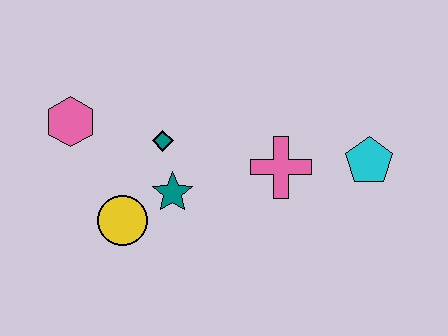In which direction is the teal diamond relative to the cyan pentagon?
The teal diamond is to the left of the cyan pentagon.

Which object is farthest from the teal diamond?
The cyan pentagon is farthest from the teal diamond.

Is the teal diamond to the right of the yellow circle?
Yes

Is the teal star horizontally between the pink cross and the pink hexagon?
Yes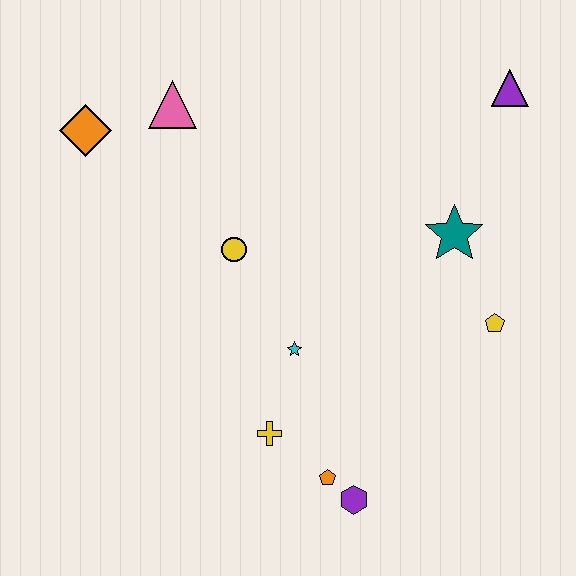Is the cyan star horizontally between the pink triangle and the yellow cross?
No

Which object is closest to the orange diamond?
The pink triangle is closest to the orange diamond.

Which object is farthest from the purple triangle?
The purple hexagon is farthest from the purple triangle.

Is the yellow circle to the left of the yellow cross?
Yes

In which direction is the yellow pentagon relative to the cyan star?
The yellow pentagon is to the right of the cyan star.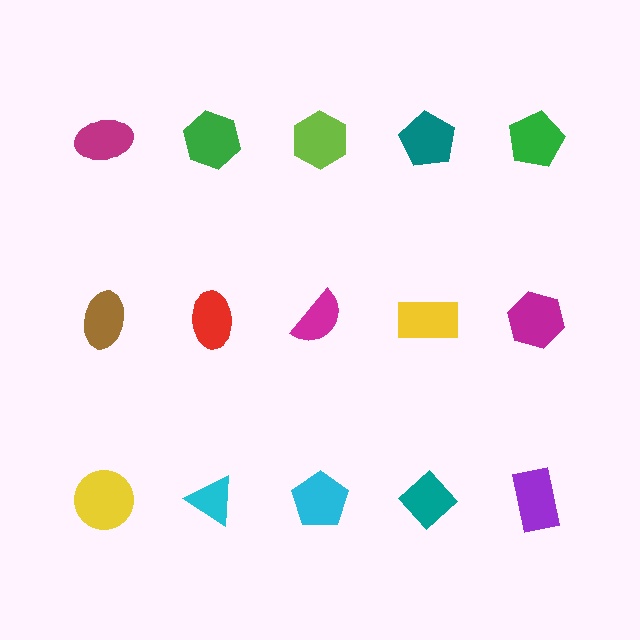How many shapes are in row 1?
5 shapes.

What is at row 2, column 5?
A magenta hexagon.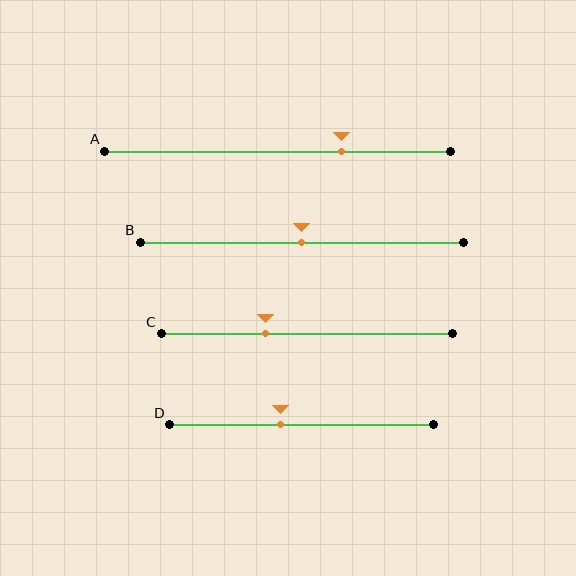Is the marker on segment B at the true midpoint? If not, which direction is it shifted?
Yes, the marker on segment B is at the true midpoint.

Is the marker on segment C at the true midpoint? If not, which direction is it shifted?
No, the marker on segment C is shifted to the left by about 14% of the segment length.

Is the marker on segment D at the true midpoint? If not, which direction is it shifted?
No, the marker on segment D is shifted to the left by about 8% of the segment length.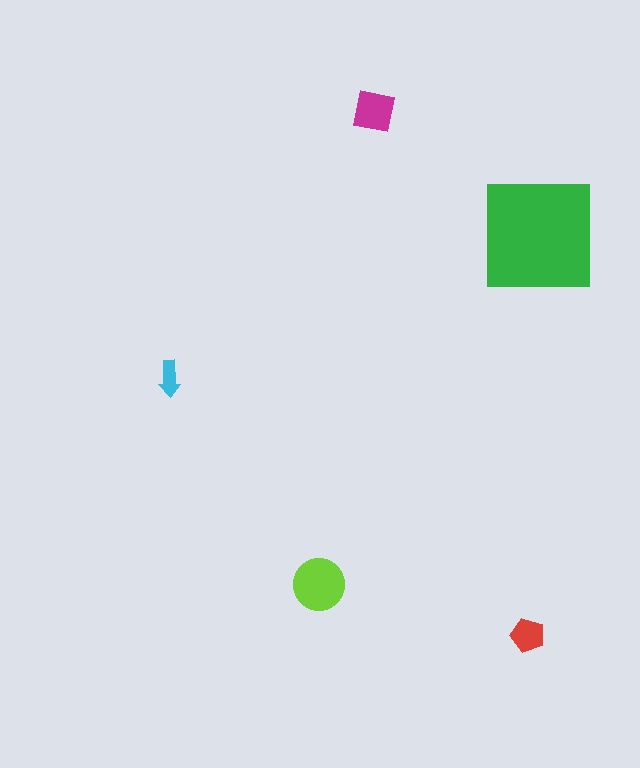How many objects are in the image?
There are 5 objects in the image.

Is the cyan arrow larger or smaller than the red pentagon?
Smaller.